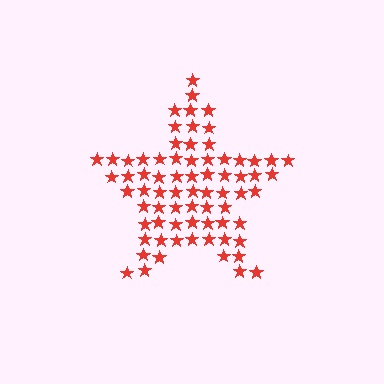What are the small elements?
The small elements are stars.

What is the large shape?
The large shape is a star.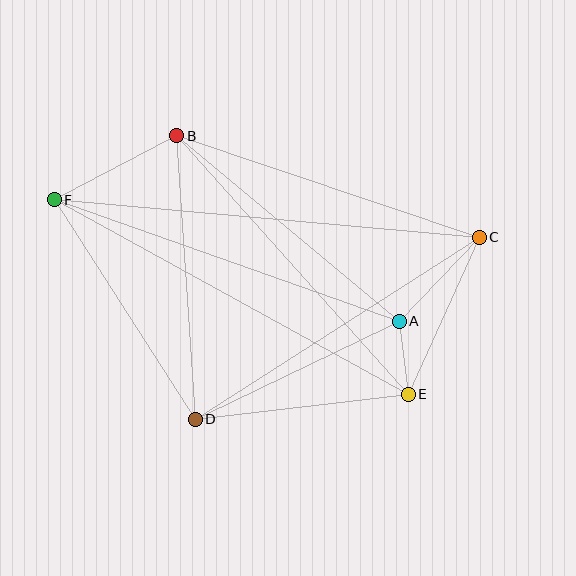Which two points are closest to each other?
Points A and E are closest to each other.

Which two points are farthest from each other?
Points C and F are farthest from each other.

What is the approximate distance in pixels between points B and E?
The distance between B and E is approximately 347 pixels.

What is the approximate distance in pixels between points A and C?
The distance between A and C is approximately 116 pixels.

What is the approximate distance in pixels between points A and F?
The distance between A and F is approximately 366 pixels.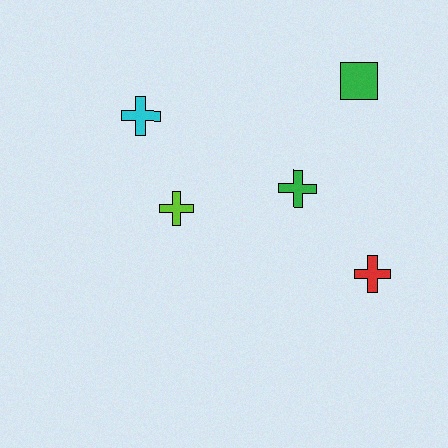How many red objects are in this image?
There is 1 red object.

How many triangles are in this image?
There are no triangles.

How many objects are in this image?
There are 5 objects.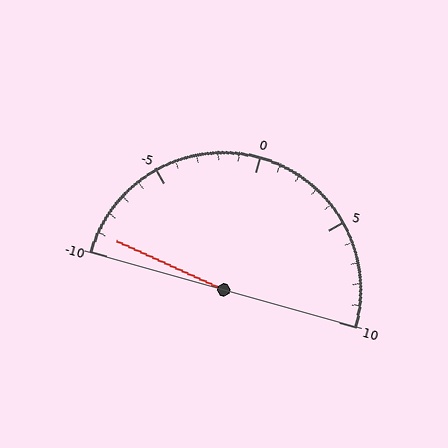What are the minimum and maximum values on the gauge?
The gauge ranges from -10 to 10.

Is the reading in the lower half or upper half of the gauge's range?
The reading is in the lower half of the range (-10 to 10).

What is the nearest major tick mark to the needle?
The nearest major tick mark is -10.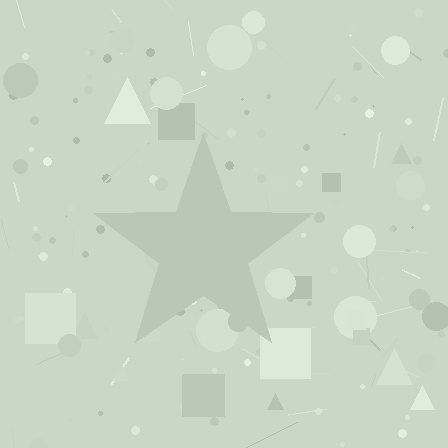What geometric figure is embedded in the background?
A star is embedded in the background.